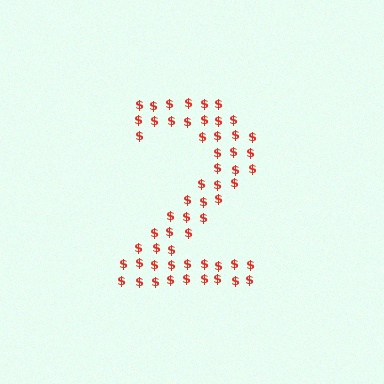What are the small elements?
The small elements are dollar signs.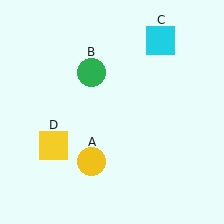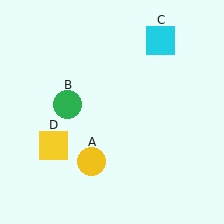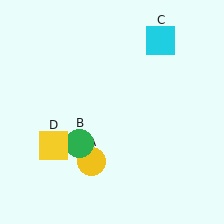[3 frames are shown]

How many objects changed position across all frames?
1 object changed position: green circle (object B).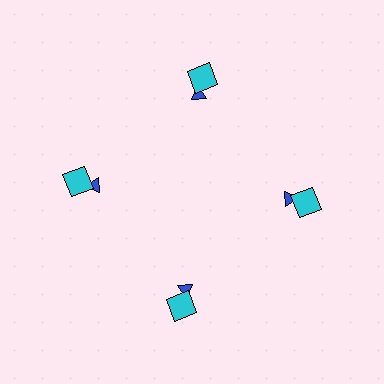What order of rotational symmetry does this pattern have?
This pattern has 4-fold rotational symmetry.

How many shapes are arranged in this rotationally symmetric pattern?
There are 8 shapes, arranged in 4 groups of 2.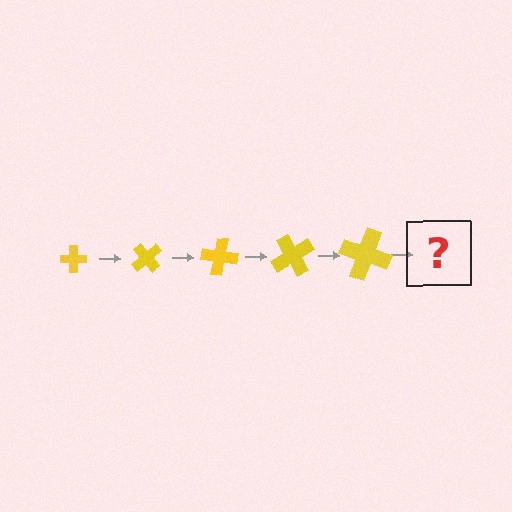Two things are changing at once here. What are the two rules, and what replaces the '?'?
The two rules are that the cross grows larger each step and it rotates 50 degrees each step. The '?' should be a cross, larger than the previous one and rotated 250 degrees from the start.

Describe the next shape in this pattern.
It should be a cross, larger than the previous one and rotated 250 degrees from the start.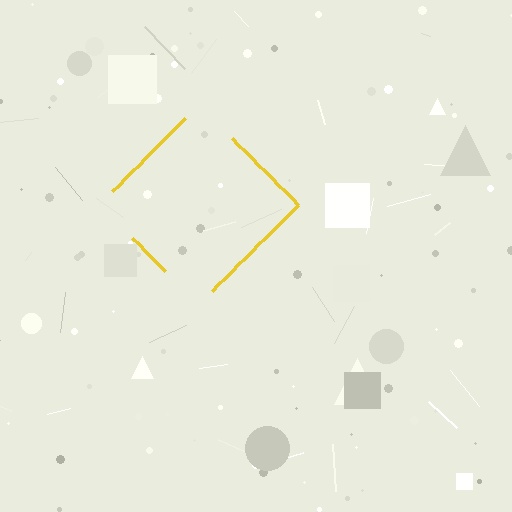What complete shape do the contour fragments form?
The contour fragments form a diamond.